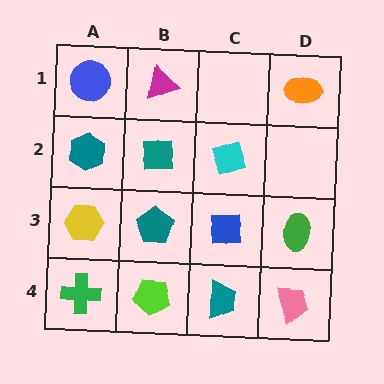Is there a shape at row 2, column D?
No, that cell is empty.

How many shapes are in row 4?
4 shapes.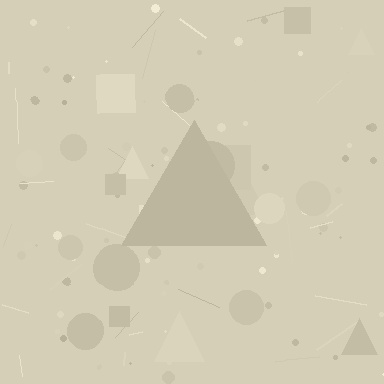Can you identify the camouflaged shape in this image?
The camouflaged shape is a triangle.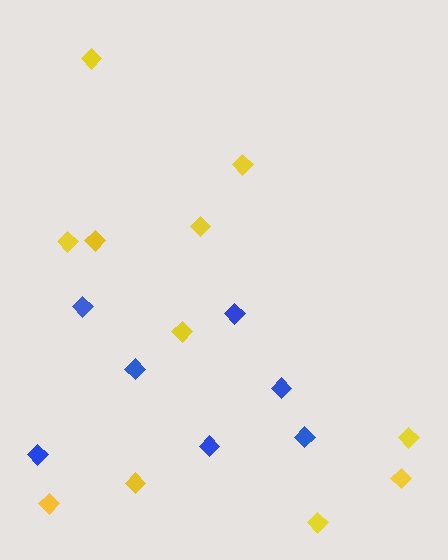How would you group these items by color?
There are 2 groups: one group of blue diamonds (7) and one group of yellow diamonds (11).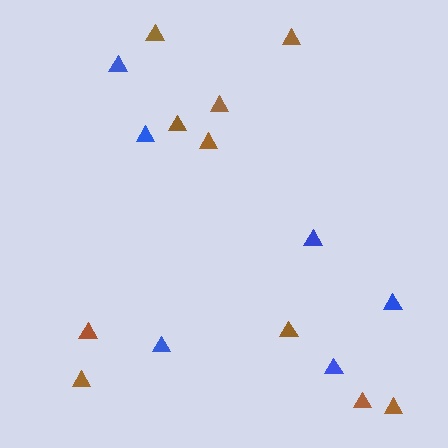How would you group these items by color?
There are 2 groups: one group of brown triangles (10) and one group of blue triangles (6).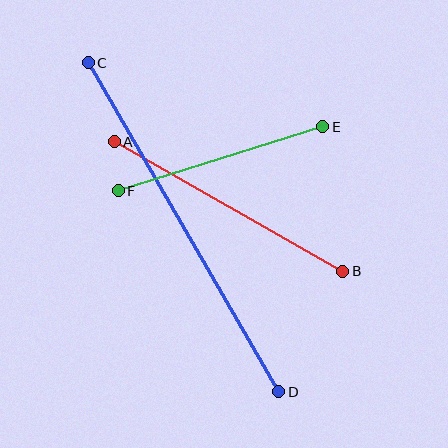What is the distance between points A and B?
The distance is approximately 262 pixels.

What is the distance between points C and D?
The distance is approximately 380 pixels.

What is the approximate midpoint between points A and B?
The midpoint is at approximately (229, 206) pixels.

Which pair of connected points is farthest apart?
Points C and D are farthest apart.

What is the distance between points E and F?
The distance is approximately 215 pixels.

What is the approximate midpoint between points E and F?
The midpoint is at approximately (221, 159) pixels.